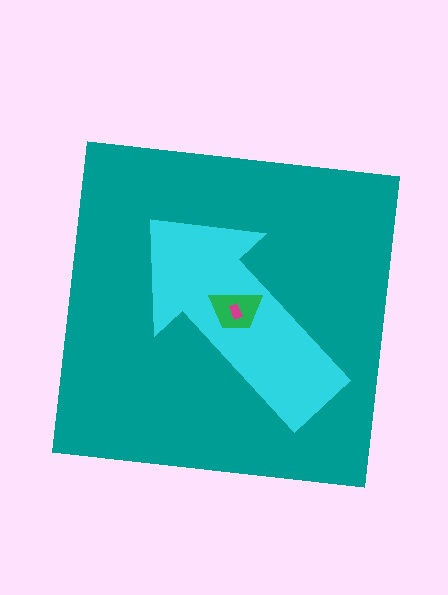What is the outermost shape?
The teal square.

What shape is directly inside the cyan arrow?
The green trapezoid.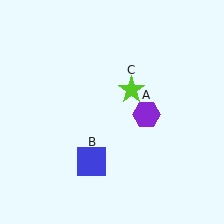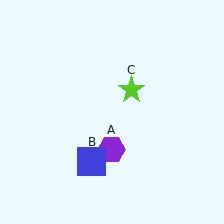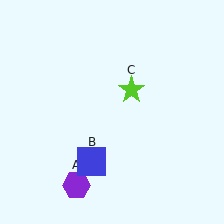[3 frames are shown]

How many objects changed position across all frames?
1 object changed position: purple hexagon (object A).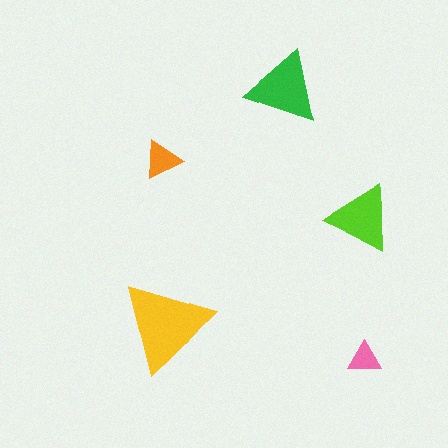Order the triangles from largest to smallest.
the yellow one, the green one, the lime one, the orange one, the pink one.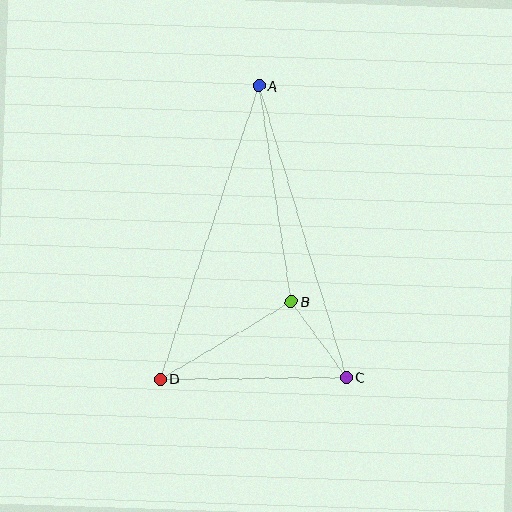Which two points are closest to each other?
Points B and C are closest to each other.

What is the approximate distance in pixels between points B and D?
The distance between B and D is approximately 153 pixels.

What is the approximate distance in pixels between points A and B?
The distance between A and B is approximately 218 pixels.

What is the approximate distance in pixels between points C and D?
The distance between C and D is approximately 187 pixels.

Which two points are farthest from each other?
Points A and D are farthest from each other.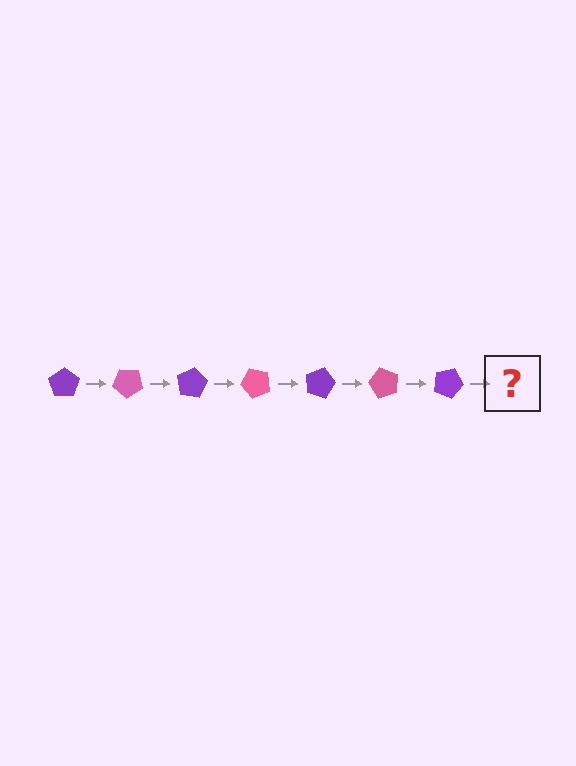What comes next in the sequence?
The next element should be a pink pentagon, rotated 280 degrees from the start.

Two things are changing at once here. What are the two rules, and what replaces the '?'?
The two rules are that it rotates 40 degrees each step and the color cycles through purple and pink. The '?' should be a pink pentagon, rotated 280 degrees from the start.